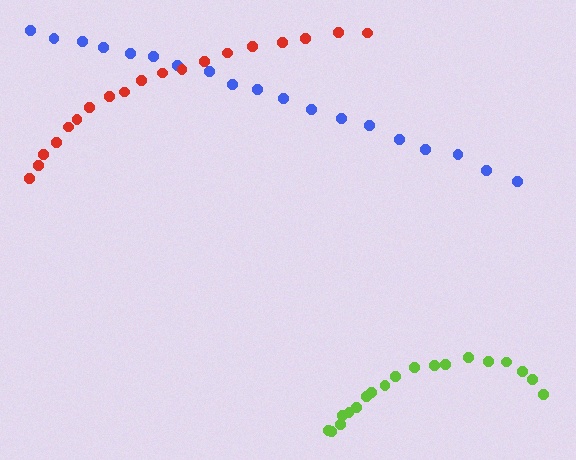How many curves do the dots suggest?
There are 3 distinct paths.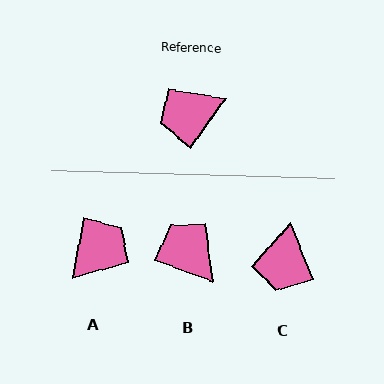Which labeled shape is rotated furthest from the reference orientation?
A, about 156 degrees away.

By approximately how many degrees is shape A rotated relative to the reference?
Approximately 156 degrees clockwise.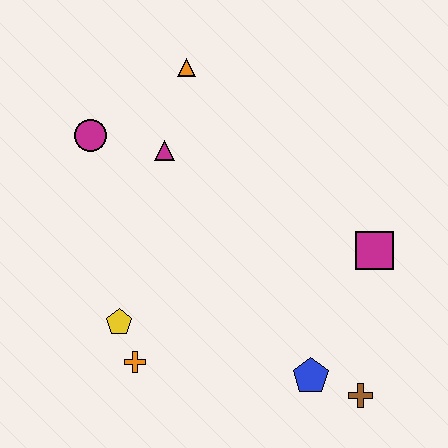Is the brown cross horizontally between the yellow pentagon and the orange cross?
No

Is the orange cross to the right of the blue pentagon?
No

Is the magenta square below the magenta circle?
Yes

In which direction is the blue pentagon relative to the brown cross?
The blue pentagon is to the left of the brown cross.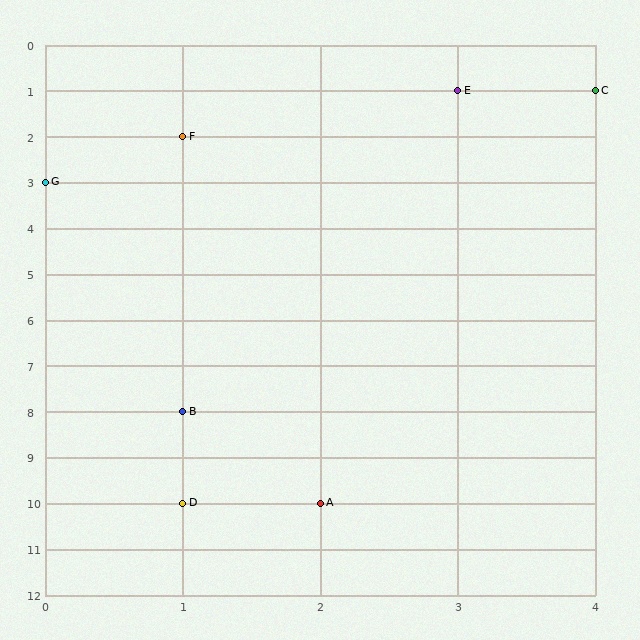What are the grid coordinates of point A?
Point A is at grid coordinates (2, 10).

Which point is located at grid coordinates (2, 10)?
Point A is at (2, 10).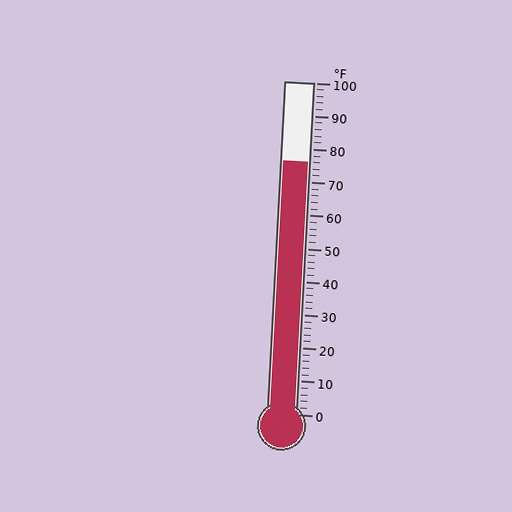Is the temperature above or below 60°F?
The temperature is above 60°F.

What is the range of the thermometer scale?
The thermometer scale ranges from 0°F to 100°F.